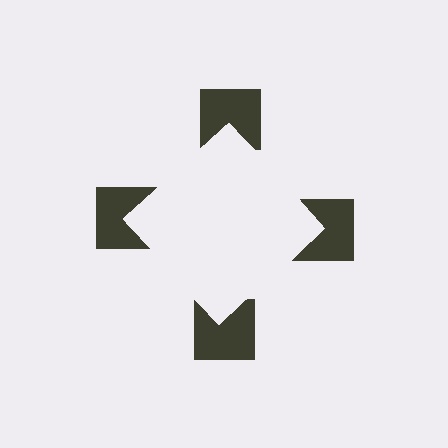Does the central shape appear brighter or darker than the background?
It typically appears slightly brighter than the background, even though no actual brightness change is drawn.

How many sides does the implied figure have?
4 sides.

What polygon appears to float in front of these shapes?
An illusory square — its edges are inferred from the aligned wedge cuts in the notched squares, not physically drawn.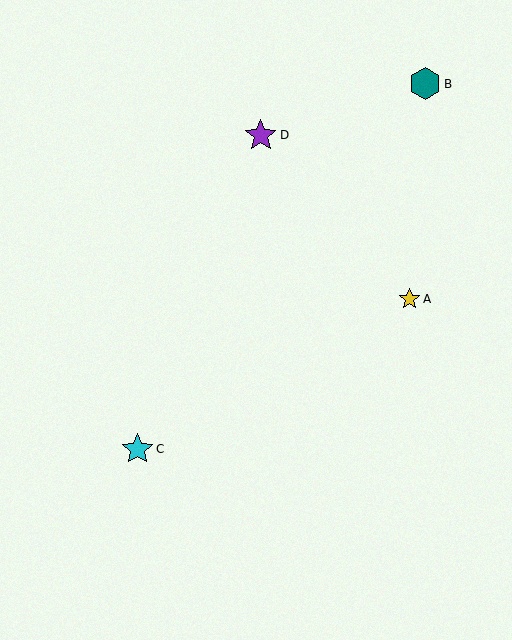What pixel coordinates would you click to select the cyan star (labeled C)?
Click at (137, 449) to select the cyan star C.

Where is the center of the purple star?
The center of the purple star is at (261, 135).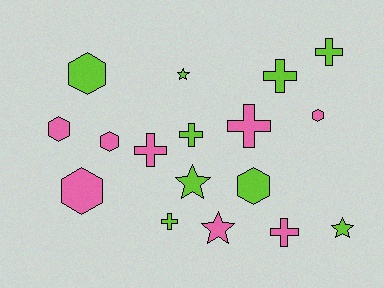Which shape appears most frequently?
Cross, with 7 objects.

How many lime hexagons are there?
There are 2 lime hexagons.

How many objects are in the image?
There are 17 objects.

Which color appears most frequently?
Lime, with 9 objects.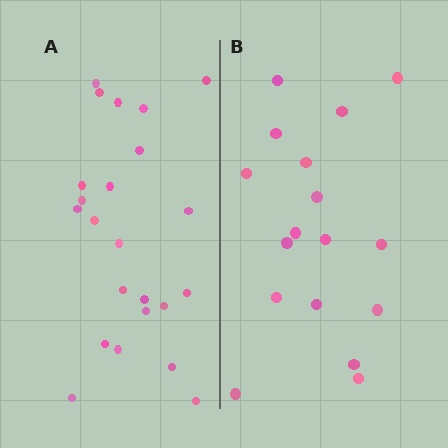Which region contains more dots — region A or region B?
Region A (the left region) has more dots.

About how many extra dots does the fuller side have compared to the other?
Region A has about 6 more dots than region B.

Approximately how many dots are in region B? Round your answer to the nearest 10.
About 20 dots. (The exact count is 17, which rounds to 20.)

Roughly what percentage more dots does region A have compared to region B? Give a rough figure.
About 35% more.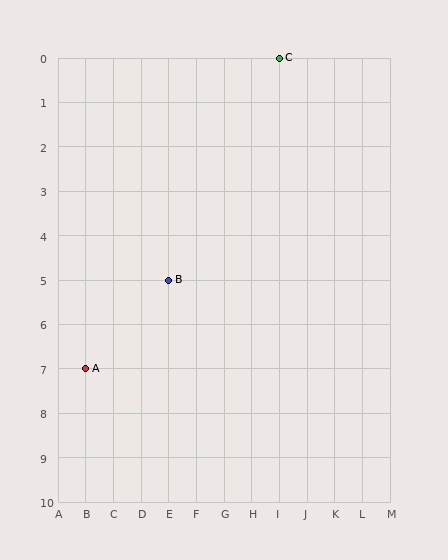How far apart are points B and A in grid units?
Points B and A are 3 columns and 2 rows apart (about 3.6 grid units diagonally).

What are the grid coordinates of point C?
Point C is at grid coordinates (I, 0).